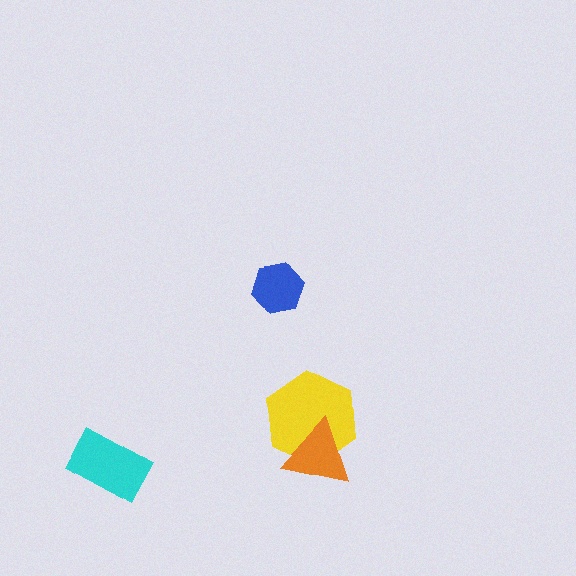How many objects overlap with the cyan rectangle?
0 objects overlap with the cyan rectangle.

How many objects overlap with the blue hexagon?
0 objects overlap with the blue hexagon.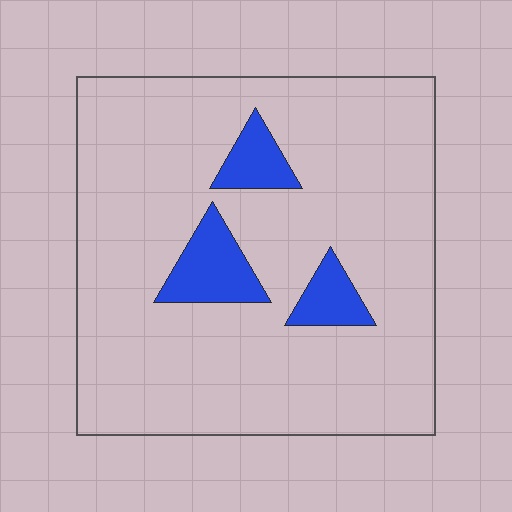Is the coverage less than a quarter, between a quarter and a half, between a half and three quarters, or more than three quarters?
Less than a quarter.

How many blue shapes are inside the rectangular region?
3.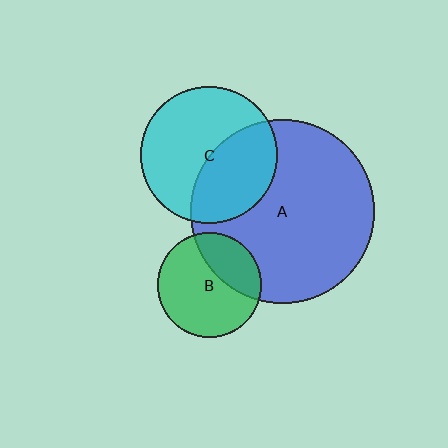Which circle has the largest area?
Circle A (blue).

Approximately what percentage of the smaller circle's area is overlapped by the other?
Approximately 40%.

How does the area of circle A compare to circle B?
Approximately 3.1 times.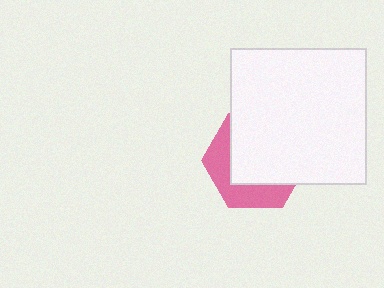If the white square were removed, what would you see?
You would see the complete pink hexagon.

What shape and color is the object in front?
The object in front is a white square.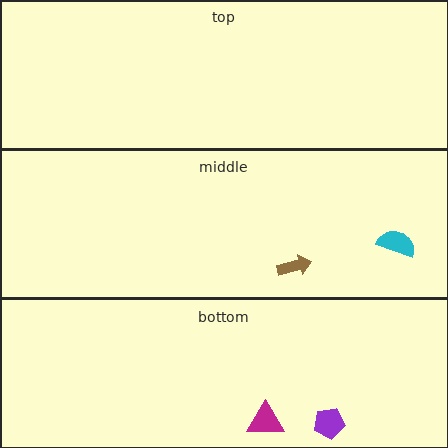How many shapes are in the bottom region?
2.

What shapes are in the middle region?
The cyan semicircle, the brown arrow.